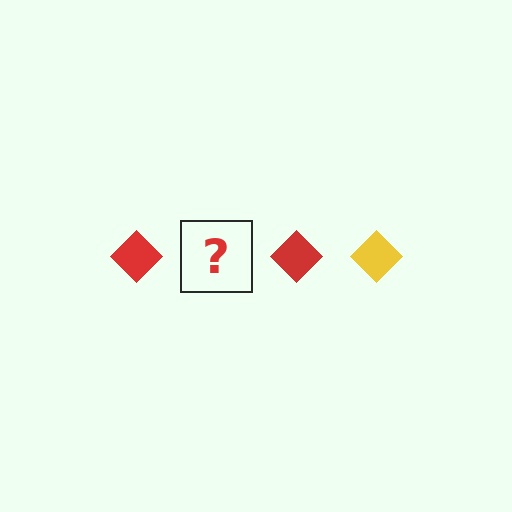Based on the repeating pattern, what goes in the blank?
The blank should be a yellow diamond.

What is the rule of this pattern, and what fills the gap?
The rule is that the pattern cycles through red, yellow diamonds. The gap should be filled with a yellow diamond.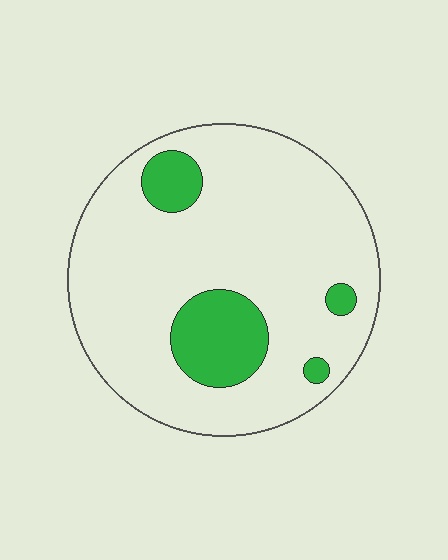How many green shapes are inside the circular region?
4.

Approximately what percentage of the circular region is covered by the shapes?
Approximately 15%.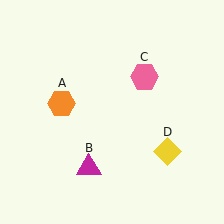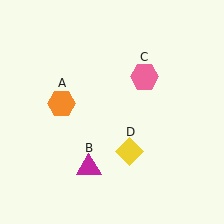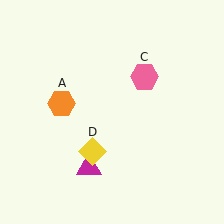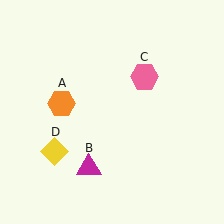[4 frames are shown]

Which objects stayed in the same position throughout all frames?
Orange hexagon (object A) and magenta triangle (object B) and pink hexagon (object C) remained stationary.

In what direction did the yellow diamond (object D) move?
The yellow diamond (object D) moved left.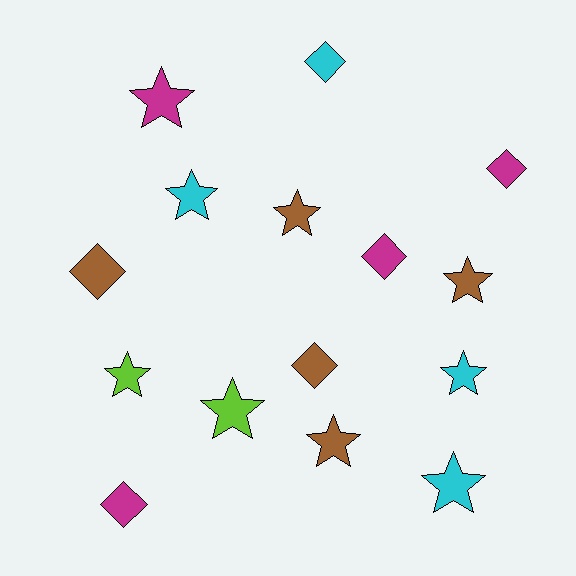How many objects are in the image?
There are 15 objects.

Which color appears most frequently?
Brown, with 5 objects.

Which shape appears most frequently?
Star, with 9 objects.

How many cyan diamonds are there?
There is 1 cyan diamond.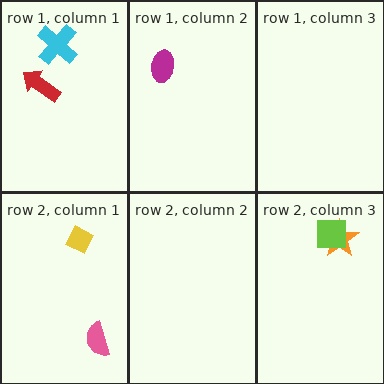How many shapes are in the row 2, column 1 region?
2.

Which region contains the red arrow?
The row 1, column 1 region.